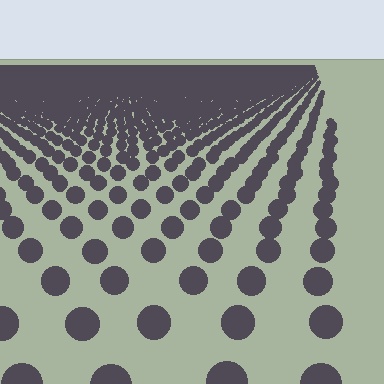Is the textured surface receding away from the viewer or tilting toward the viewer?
The surface is receding away from the viewer. Texture elements get smaller and denser toward the top.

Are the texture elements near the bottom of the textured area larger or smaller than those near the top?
Larger. Near the bottom, elements are closer to the viewer and appear at a bigger on-screen size.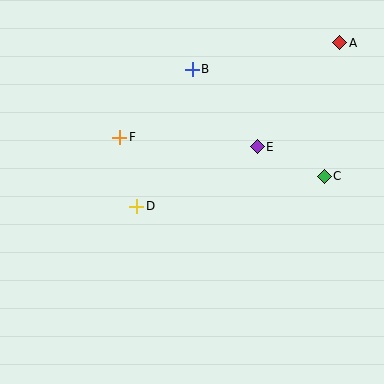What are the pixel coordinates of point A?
Point A is at (340, 43).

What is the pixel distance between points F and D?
The distance between F and D is 71 pixels.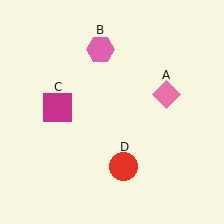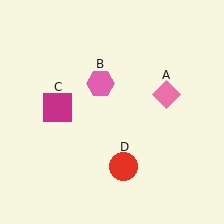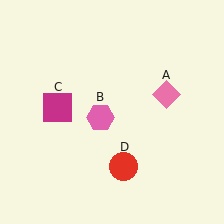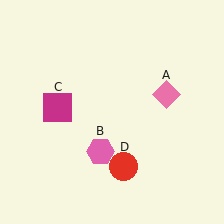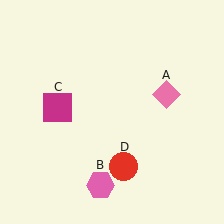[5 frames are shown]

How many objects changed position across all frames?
1 object changed position: pink hexagon (object B).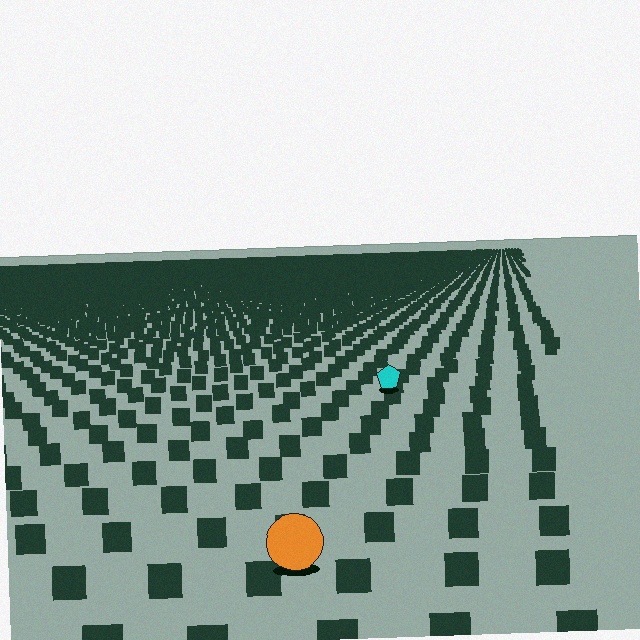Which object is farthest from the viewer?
The cyan pentagon is farthest from the viewer. It appears smaller and the ground texture around it is denser.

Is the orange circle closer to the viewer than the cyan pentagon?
Yes. The orange circle is closer — you can tell from the texture gradient: the ground texture is coarser near it.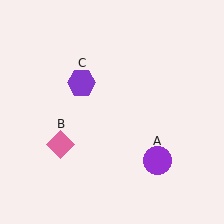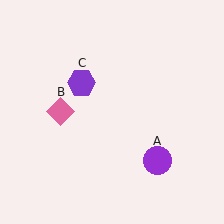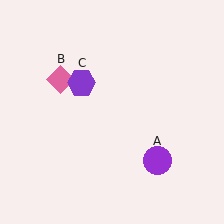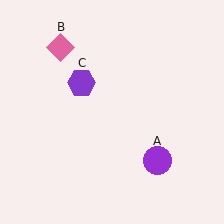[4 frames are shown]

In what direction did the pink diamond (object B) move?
The pink diamond (object B) moved up.